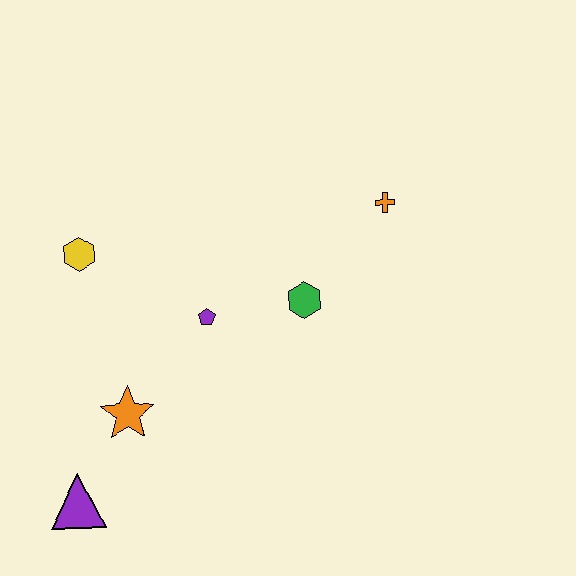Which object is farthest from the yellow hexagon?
The orange cross is farthest from the yellow hexagon.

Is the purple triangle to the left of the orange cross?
Yes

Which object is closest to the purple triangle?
The orange star is closest to the purple triangle.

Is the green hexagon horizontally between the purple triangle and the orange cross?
Yes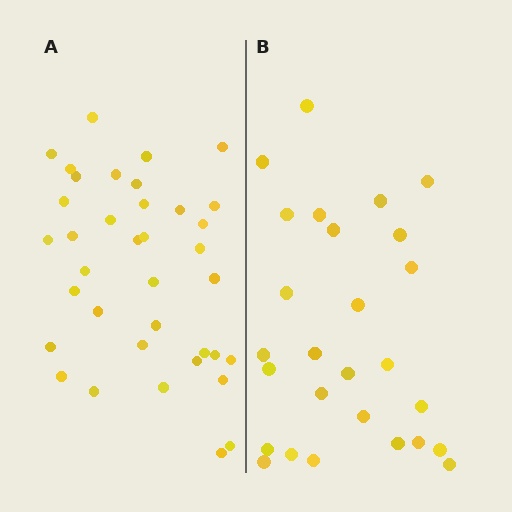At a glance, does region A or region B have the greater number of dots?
Region A (the left region) has more dots.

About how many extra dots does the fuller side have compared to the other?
Region A has roughly 10 or so more dots than region B.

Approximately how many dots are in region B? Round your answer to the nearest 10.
About 30 dots. (The exact count is 27, which rounds to 30.)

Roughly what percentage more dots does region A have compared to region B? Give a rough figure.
About 35% more.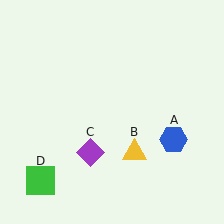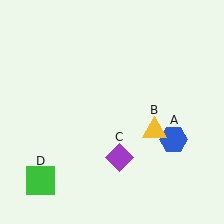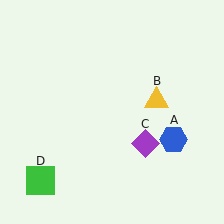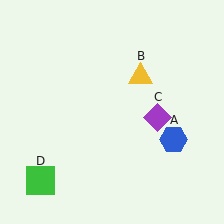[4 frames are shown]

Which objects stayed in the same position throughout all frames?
Blue hexagon (object A) and green square (object D) remained stationary.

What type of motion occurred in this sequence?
The yellow triangle (object B), purple diamond (object C) rotated counterclockwise around the center of the scene.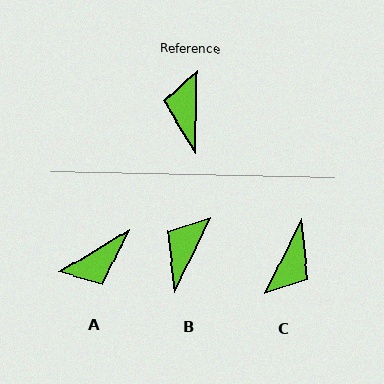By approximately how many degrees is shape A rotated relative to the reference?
Approximately 122 degrees counter-clockwise.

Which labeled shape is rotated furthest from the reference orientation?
C, about 154 degrees away.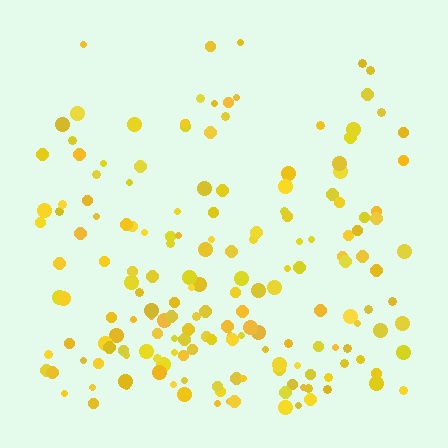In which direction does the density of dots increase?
From top to bottom, with the bottom side densest.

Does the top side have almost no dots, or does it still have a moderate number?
Still a moderate number, just noticeably fewer than the bottom.